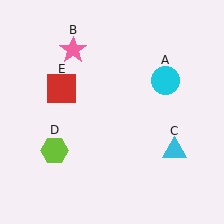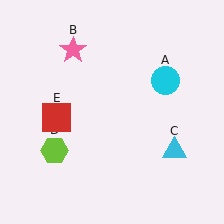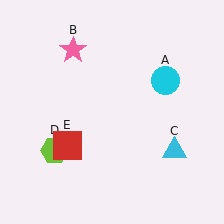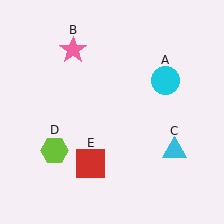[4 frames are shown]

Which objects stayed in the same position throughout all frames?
Cyan circle (object A) and pink star (object B) and cyan triangle (object C) and lime hexagon (object D) remained stationary.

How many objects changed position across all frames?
1 object changed position: red square (object E).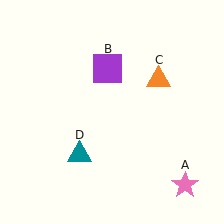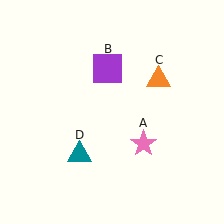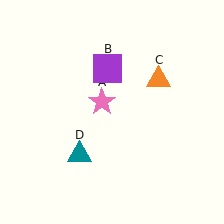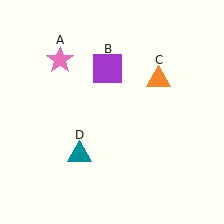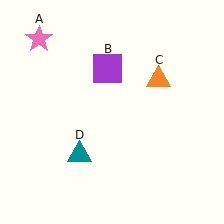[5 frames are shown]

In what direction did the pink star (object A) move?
The pink star (object A) moved up and to the left.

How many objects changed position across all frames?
1 object changed position: pink star (object A).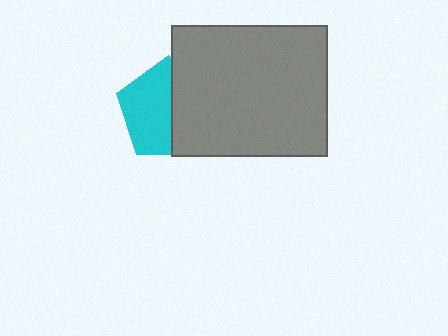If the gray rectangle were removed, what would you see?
You would see the complete cyan pentagon.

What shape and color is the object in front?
The object in front is a gray rectangle.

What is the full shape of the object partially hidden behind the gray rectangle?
The partially hidden object is a cyan pentagon.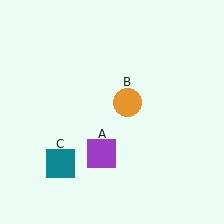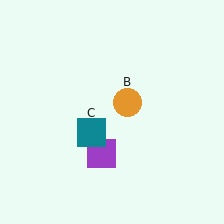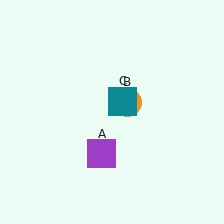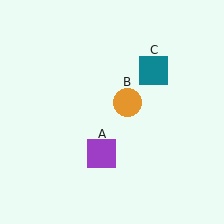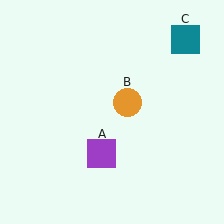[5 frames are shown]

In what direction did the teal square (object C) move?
The teal square (object C) moved up and to the right.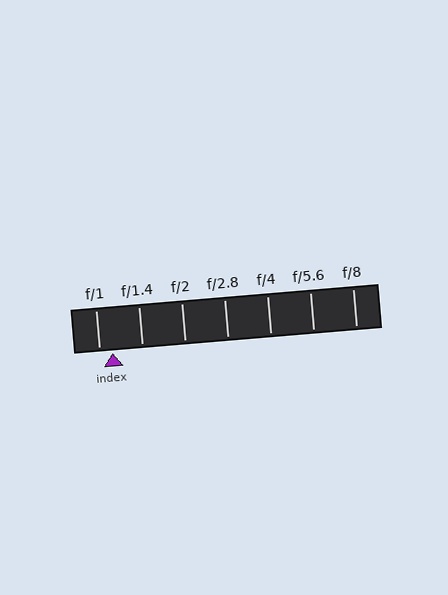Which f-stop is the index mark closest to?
The index mark is closest to f/1.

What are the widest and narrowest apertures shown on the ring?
The widest aperture shown is f/1 and the narrowest is f/8.